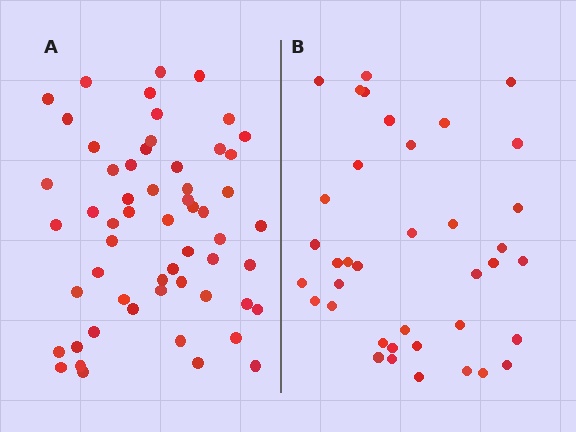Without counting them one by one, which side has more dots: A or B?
Region A (the left region) has more dots.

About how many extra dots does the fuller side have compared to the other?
Region A has approximately 20 more dots than region B.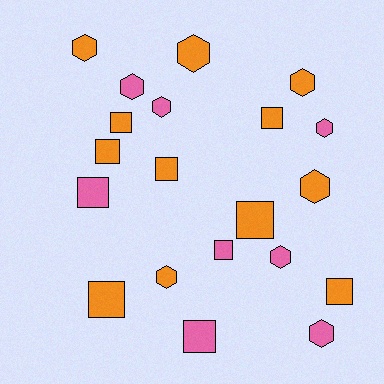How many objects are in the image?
There are 20 objects.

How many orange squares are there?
There are 7 orange squares.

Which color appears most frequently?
Orange, with 12 objects.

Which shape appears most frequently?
Hexagon, with 10 objects.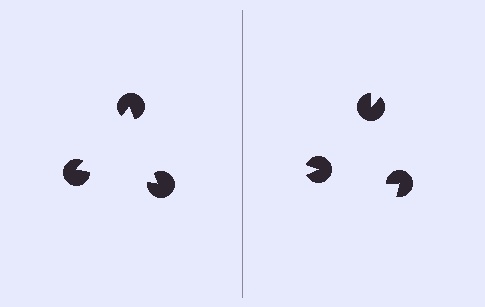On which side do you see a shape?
An illusory triangle appears on the left side. On the right side the wedge cuts are rotated, so no coherent shape forms.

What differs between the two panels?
The pac-man discs are positioned identically on both sides; only the wedge orientations differ. On the left they align to a triangle; on the right they are misaligned.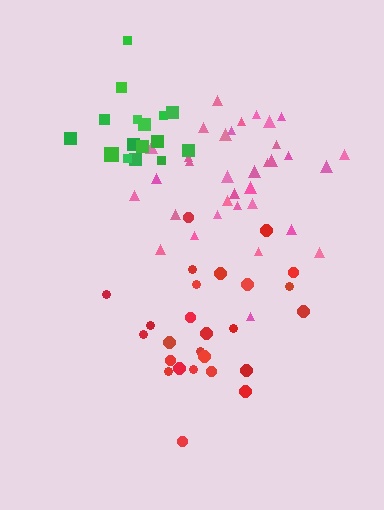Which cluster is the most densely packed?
Red.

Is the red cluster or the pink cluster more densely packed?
Red.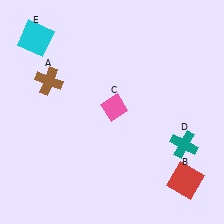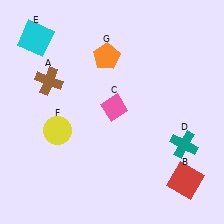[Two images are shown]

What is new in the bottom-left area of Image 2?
A yellow circle (F) was added in the bottom-left area of Image 2.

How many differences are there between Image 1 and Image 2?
There are 2 differences between the two images.